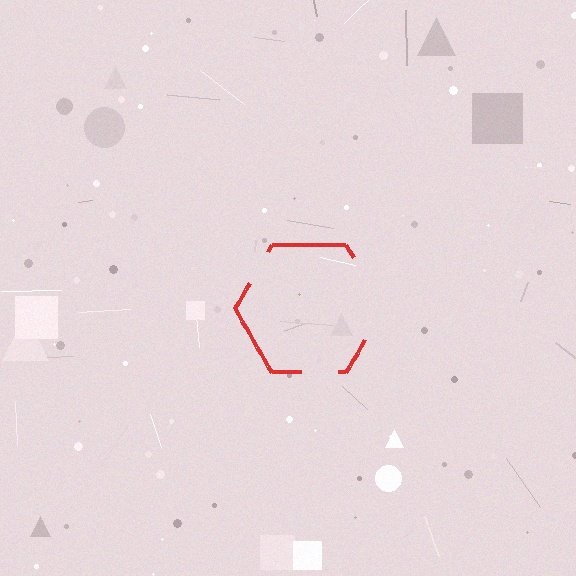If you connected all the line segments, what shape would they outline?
They would outline a hexagon.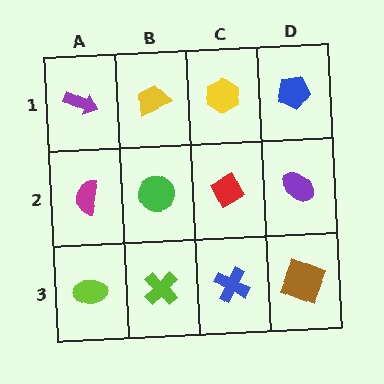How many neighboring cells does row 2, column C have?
4.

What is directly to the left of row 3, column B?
A lime ellipse.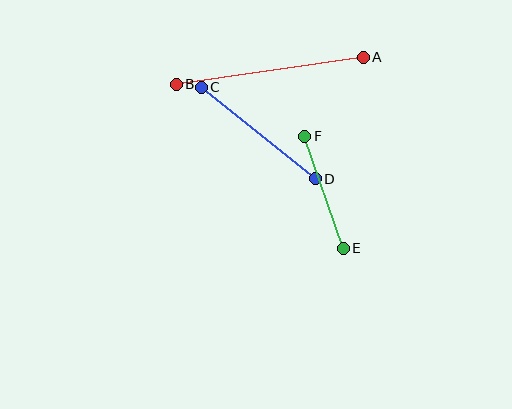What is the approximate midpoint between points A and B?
The midpoint is at approximately (270, 71) pixels.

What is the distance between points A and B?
The distance is approximately 189 pixels.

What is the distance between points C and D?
The distance is approximately 146 pixels.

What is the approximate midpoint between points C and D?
The midpoint is at approximately (258, 133) pixels.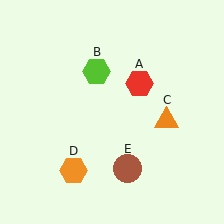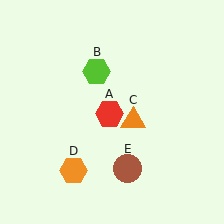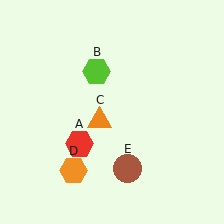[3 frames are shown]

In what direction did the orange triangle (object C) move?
The orange triangle (object C) moved left.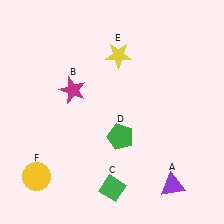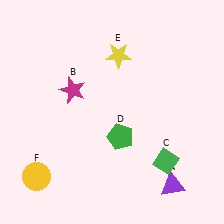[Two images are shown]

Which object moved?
The green diamond (C) moved right.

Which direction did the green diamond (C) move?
The green diamond (C) moved right.